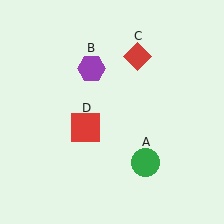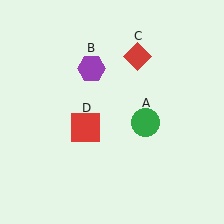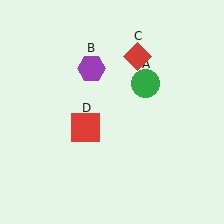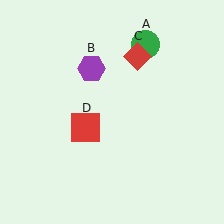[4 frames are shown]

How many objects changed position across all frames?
1 object changed position: green circle (object A).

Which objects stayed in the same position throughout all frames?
Purple hexagon (object B) and red diamond (object C) and red square (object D) remained stationary.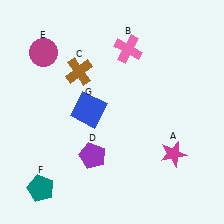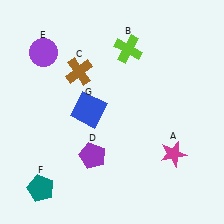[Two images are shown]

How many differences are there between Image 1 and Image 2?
There are 2 differences between the two images.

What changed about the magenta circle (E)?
In Image 1, E is magenta. In Image 2, it changed to purple.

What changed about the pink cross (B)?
In Image 1, B is pink. In Image 2, it changed to lime.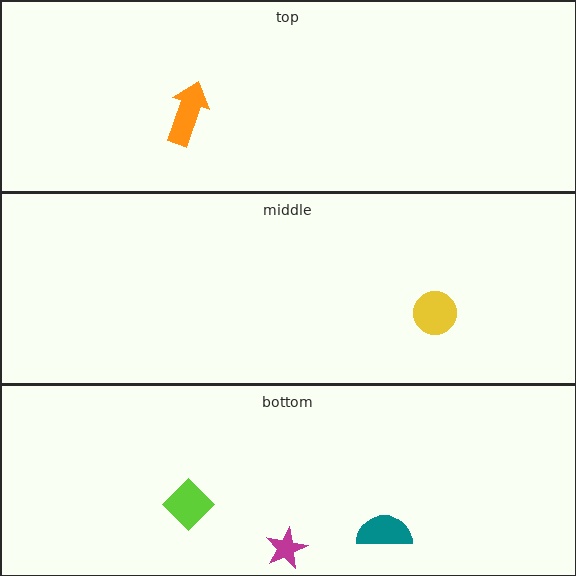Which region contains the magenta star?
The bottom region.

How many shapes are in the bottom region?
3.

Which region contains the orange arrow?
The top region.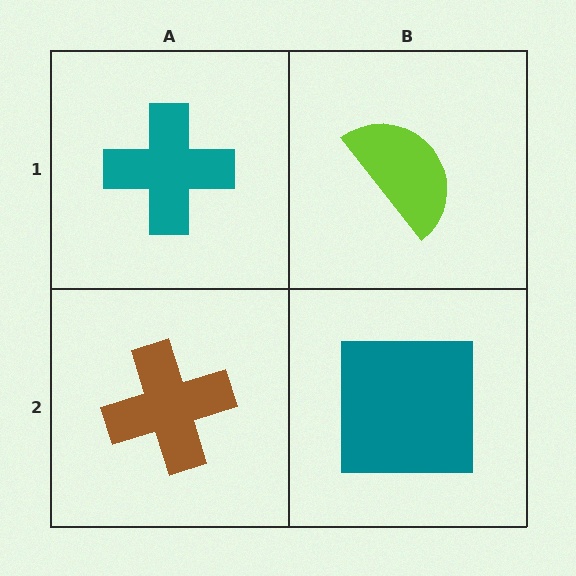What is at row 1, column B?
A lime semicircle.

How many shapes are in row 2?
2 shapes.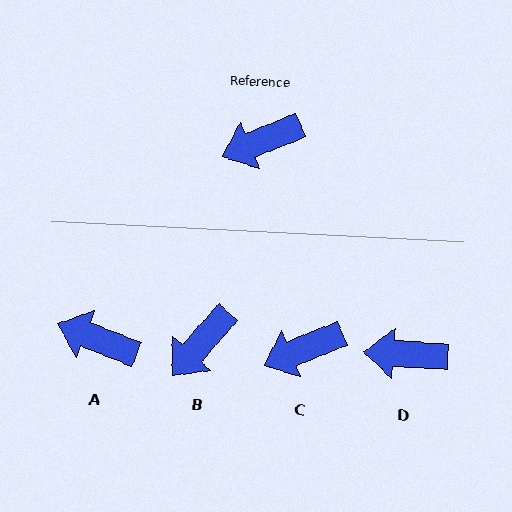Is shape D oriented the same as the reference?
No, it is off by about 26 degrees.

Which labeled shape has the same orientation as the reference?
C.